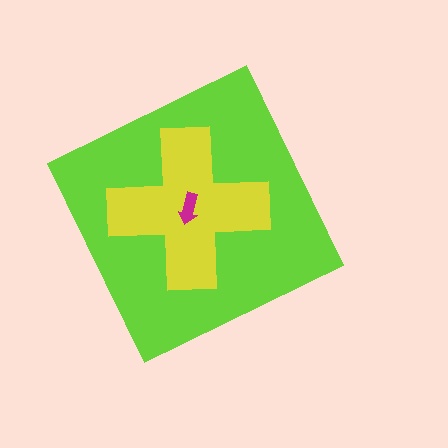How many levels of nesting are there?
3.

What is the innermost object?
The magenta arrow.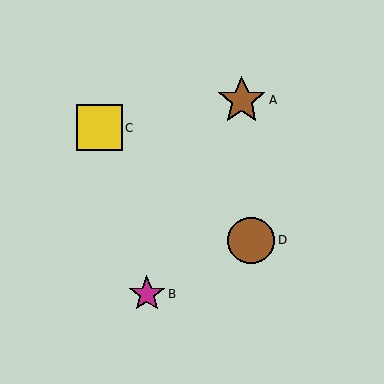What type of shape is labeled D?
Shape D is a brown circle.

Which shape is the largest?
The brown star (labeled A) is the largest.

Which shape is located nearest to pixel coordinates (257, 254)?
The brown circle (labeled D) at (251, 240) is nearest to that location.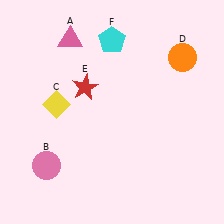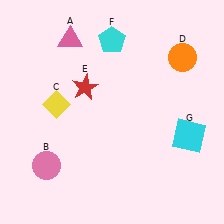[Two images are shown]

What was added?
A cyan square (G) was added in Image 2.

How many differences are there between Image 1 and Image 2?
There is 1 difference between the two images.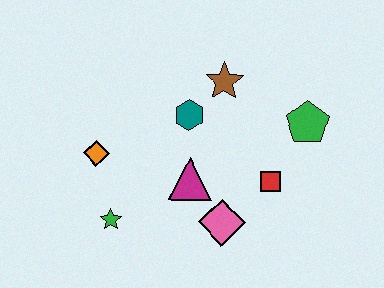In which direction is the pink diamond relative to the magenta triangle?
The pink diamond is below the magenta triangle.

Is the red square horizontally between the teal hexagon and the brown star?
No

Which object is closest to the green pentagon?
The red square is closest to the green pentagon.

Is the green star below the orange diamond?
Yes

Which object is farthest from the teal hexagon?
The green star is farthest from the teal hexagon.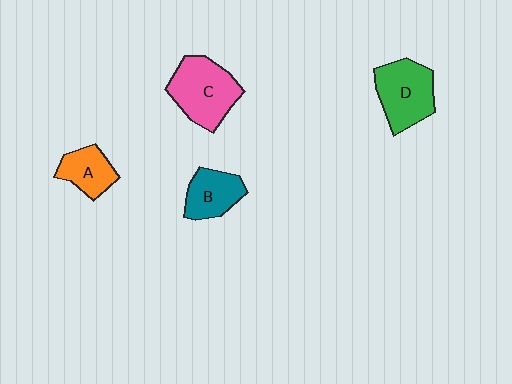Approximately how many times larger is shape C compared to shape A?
Approximately 1.7 times.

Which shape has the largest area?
Shape C (pink).